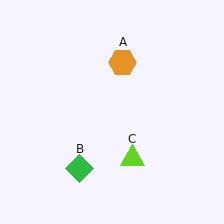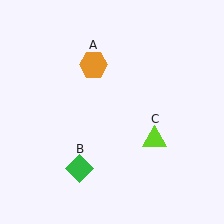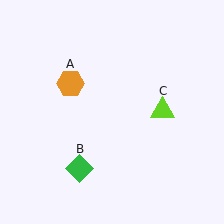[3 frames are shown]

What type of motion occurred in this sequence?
The orange hexagon (object A), lime triangle (object C) rotated counterclockwise around the center of the scene.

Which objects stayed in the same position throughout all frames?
Green diamond (object B) remained stationary.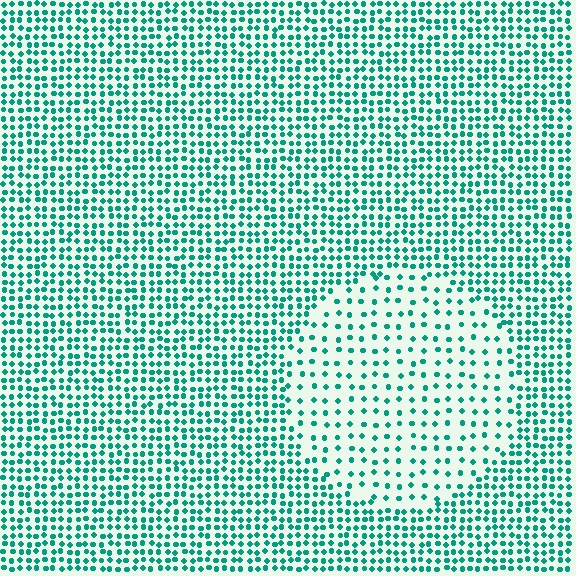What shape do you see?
I see a circle.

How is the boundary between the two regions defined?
The boundary is defined by a change in element density (approximately 2.3x ratio). All elements are the same color, size, and shape.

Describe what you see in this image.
The image contains small teal elements arranged at two different densities. A circle-shaped region is visible where the elements are less densely packed than the surrounding area.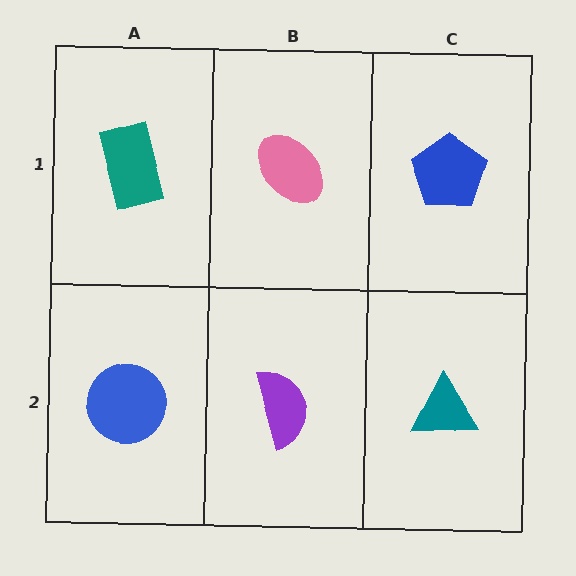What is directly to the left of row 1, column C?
A pink ellipse.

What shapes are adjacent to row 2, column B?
A pink ellipse (row 1, column B), a blue circle (row 2, column A), a teal triangle (row 2, column C).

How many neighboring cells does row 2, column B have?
3.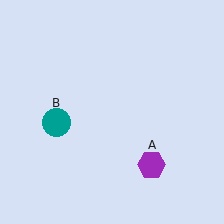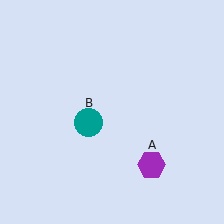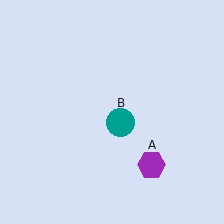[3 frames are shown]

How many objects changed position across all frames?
1 object changed position: teal circle (object B).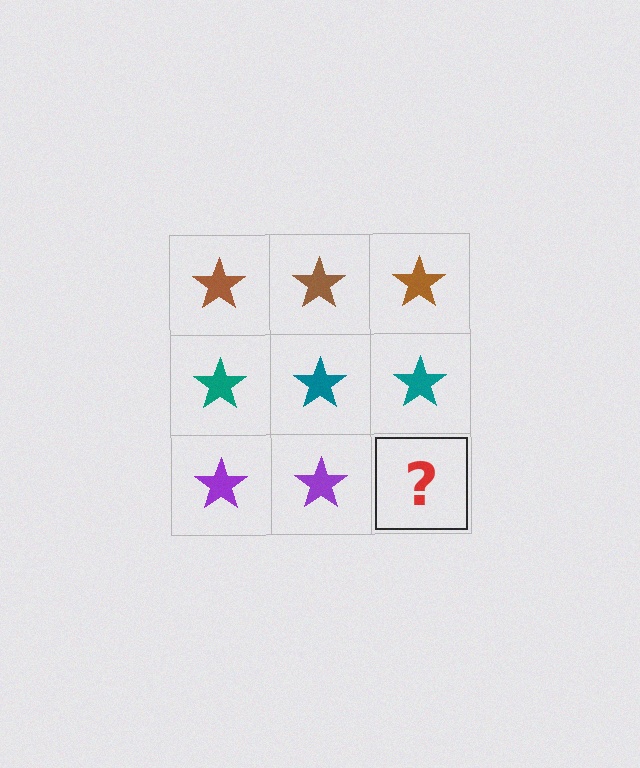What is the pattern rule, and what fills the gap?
The rule is that each row has a consistent color. The gap should be filled with a purple star.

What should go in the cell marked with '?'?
The missing cell should contain a purple star.